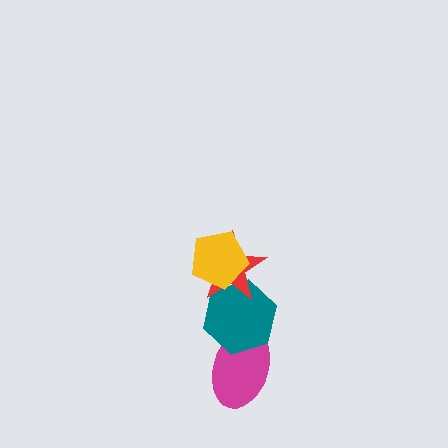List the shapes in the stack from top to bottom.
From top to bottom: the yellow pentagon, the red star, the teal hexagon, the magenta ellipse.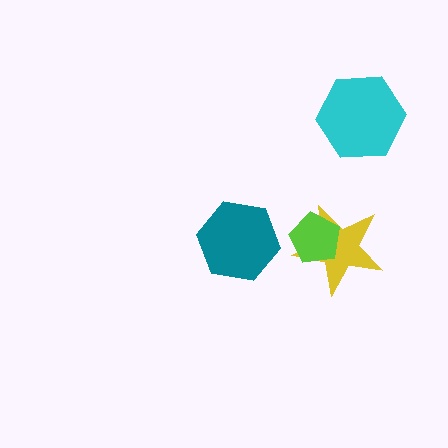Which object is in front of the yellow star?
The lime pentagon is in front of the yellow star.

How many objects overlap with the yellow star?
1 object overlaps with the yellow star.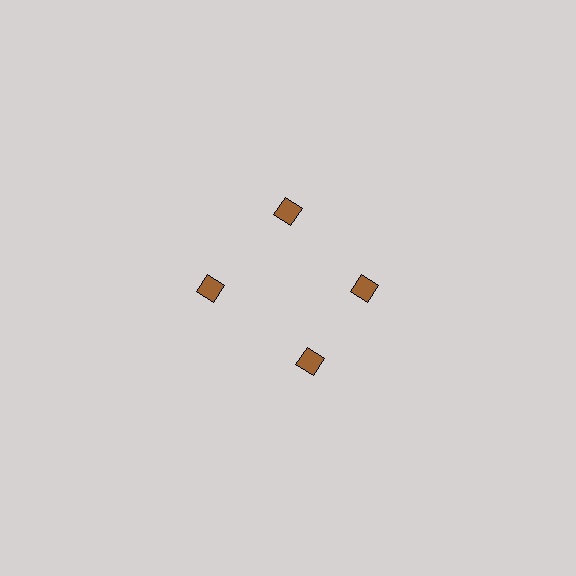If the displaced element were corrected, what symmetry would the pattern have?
It would have 4-fold rotational symmetry — the pattern would map onto itself every 90 degrees.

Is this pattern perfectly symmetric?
No. The 4 brown diamonds are arranged in a ring, but one element near the 6 o'clock position is rotated out of alignment along the ring, breaking the 4-fold rotational symmetry.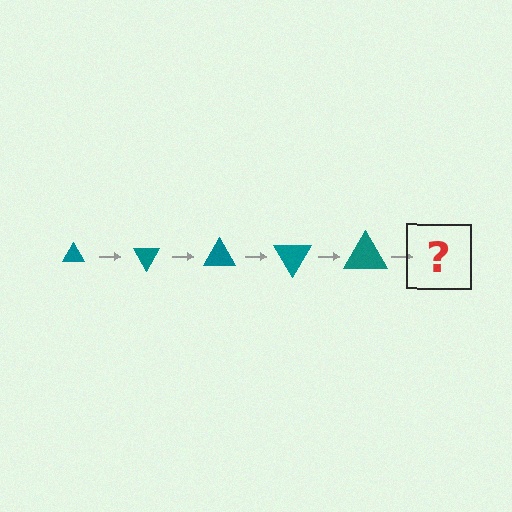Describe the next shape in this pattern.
It should be a triangle, larger than the previous one and rotated 300 degrees from the start.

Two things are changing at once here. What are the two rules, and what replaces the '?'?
The two rules are that the triangle grows larger each step and it rotates 60 degrees each step. The '?' should be a triangle, larger than the previous one and rotated 300 degrees from the start.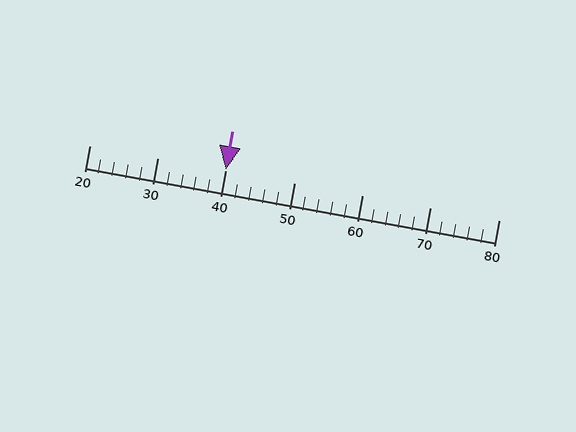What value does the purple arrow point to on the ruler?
The purple arrow points to approximately 40.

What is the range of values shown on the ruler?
The ruler shows values from 20 to 80.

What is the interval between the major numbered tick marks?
The major tick marks are spaced 10 units apart.